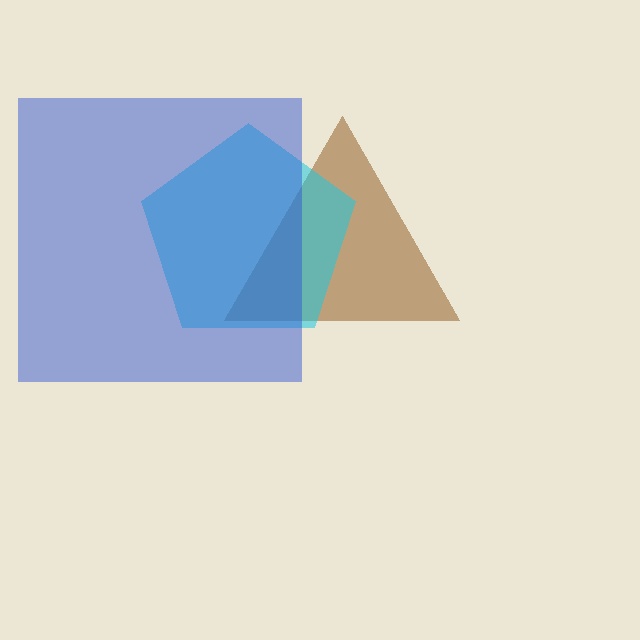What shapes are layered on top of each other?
The layered shapes are: a brown triangle, a cyan pentagon, a blue square.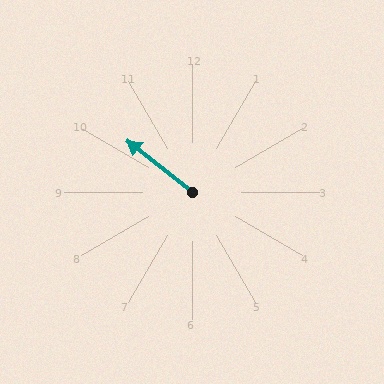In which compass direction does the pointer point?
Northwest.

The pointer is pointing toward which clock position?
Roughly 10 o'clock.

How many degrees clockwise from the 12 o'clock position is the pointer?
Approximately 308 degrees.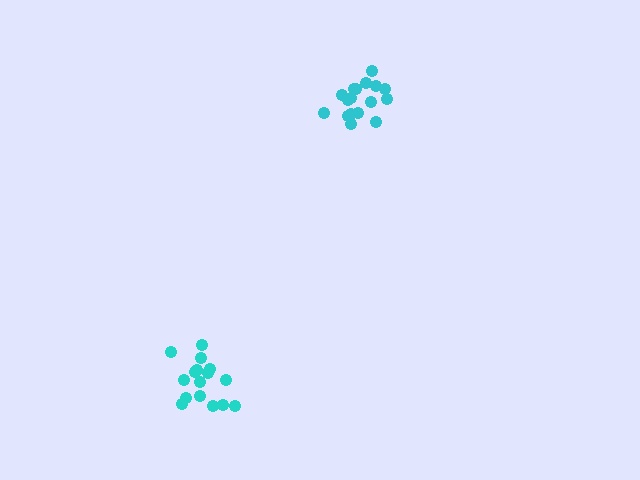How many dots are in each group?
Group 1: 16 dots, Group 2: 17 dots (33 total).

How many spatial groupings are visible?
There are 2 spatial groupings.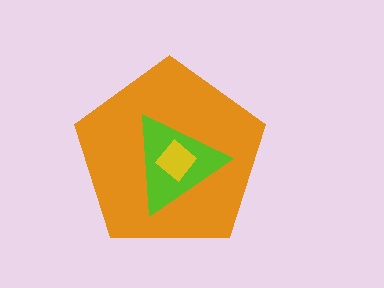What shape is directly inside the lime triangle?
The yellow diamond.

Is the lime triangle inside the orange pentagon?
Yes.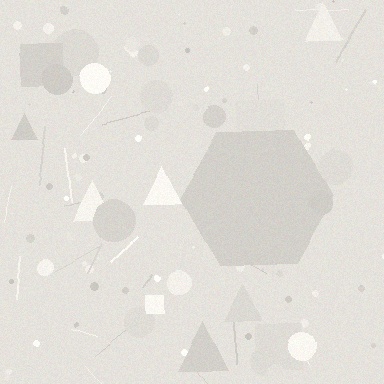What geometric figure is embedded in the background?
A hexagon is embedded in the background.